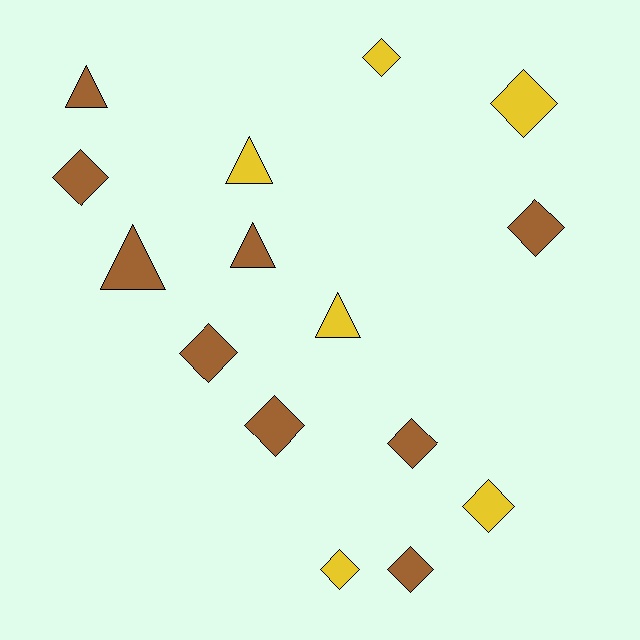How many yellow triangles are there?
There are 2 yellow triangles.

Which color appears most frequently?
Brown, with 9 objects.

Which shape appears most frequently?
Diamond, with 10 objects.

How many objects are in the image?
There are 15 objects.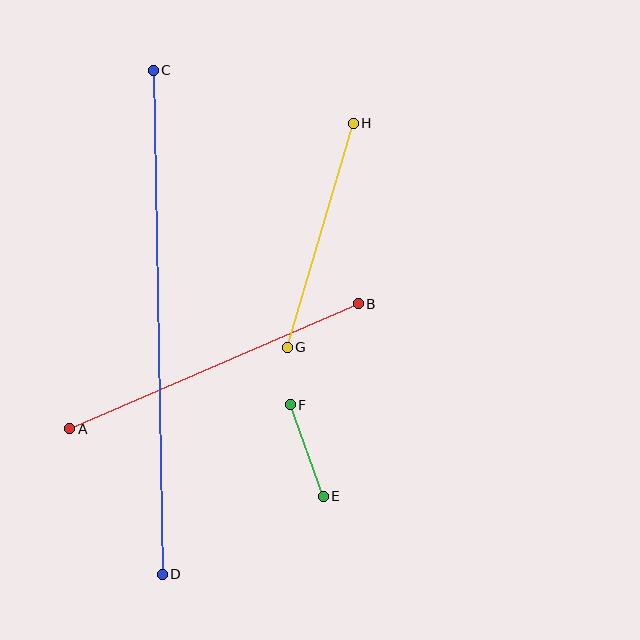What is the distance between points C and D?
The distance is approximately 504 pixels.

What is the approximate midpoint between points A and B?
The midpoint is at approximately (214, 366) pixels.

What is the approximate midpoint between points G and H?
The midpoint is at approximately (320, 235) pixels.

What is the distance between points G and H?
The distance is approximately 234 pixels.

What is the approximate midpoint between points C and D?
The midpoint is at approximately (158, 322) pixels.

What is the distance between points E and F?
The distance is approximately 97 pixels.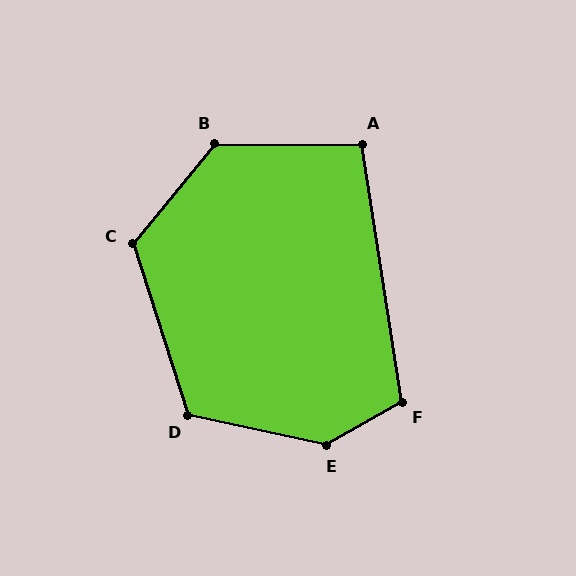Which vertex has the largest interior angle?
E, at approximately 138 degrees.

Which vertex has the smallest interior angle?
A, at approximately 99 degrees.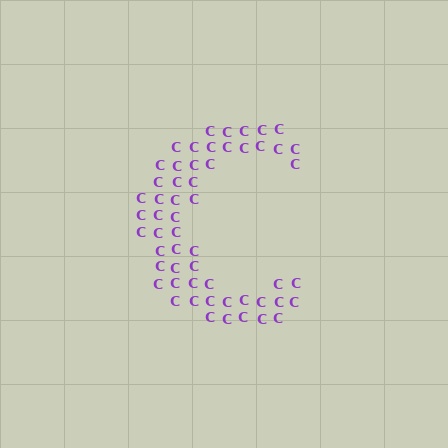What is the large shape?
The large shape is the letter C.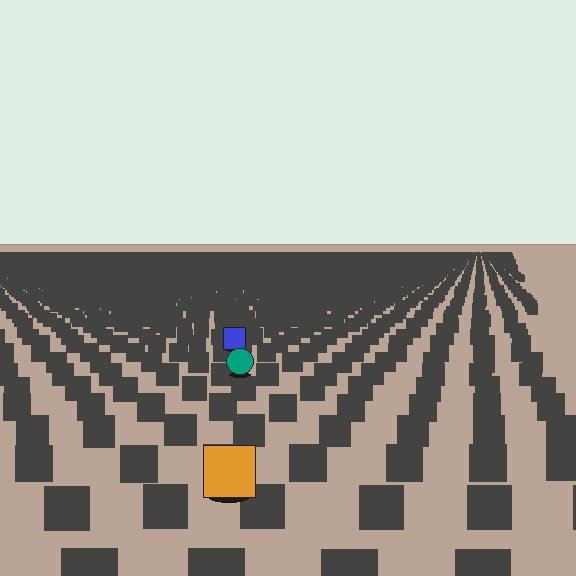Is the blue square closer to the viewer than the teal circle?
No. The teal circle is closer — you can tell from the texture gradient: the ground texture is coarser near it.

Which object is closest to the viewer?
The orange square is closest. The texture marks near it are larger and more spread out.